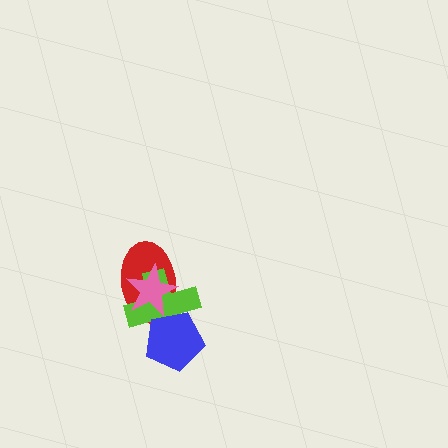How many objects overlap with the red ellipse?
3 objects overlap with the red ellipse.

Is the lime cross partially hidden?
Yes, it is partially covered by another shape.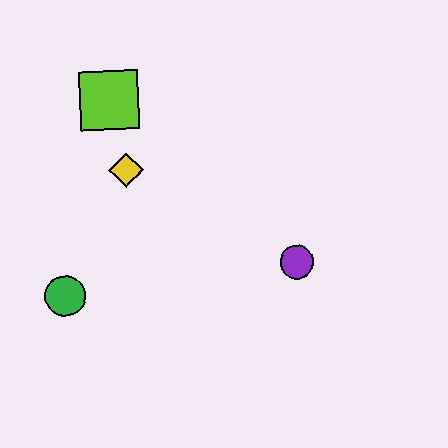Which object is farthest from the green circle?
The purple circle is farthest from the green circle.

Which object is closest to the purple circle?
The yellow diamond is closest to the purple circle.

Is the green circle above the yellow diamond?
No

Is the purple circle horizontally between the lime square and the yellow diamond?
No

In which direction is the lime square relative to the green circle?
The lime square is above the green circle.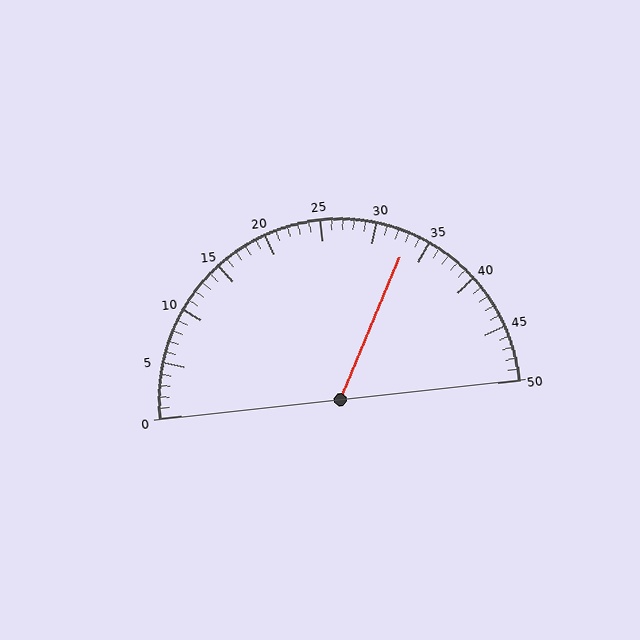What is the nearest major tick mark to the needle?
The nearest major tick mark is 35.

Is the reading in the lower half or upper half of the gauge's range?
The reading is in the upper half of the range (0 to 50).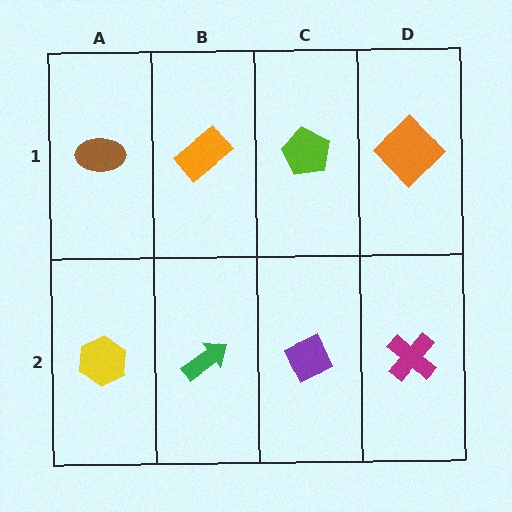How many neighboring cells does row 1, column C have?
3.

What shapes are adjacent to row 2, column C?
A lime pentagon (row 1, column C), a green arrow (row 2, column B), a magenta cross (row 2, column D).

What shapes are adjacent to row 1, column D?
A magenta cross (row 2, column D), a lime pentagon (row 1, column C).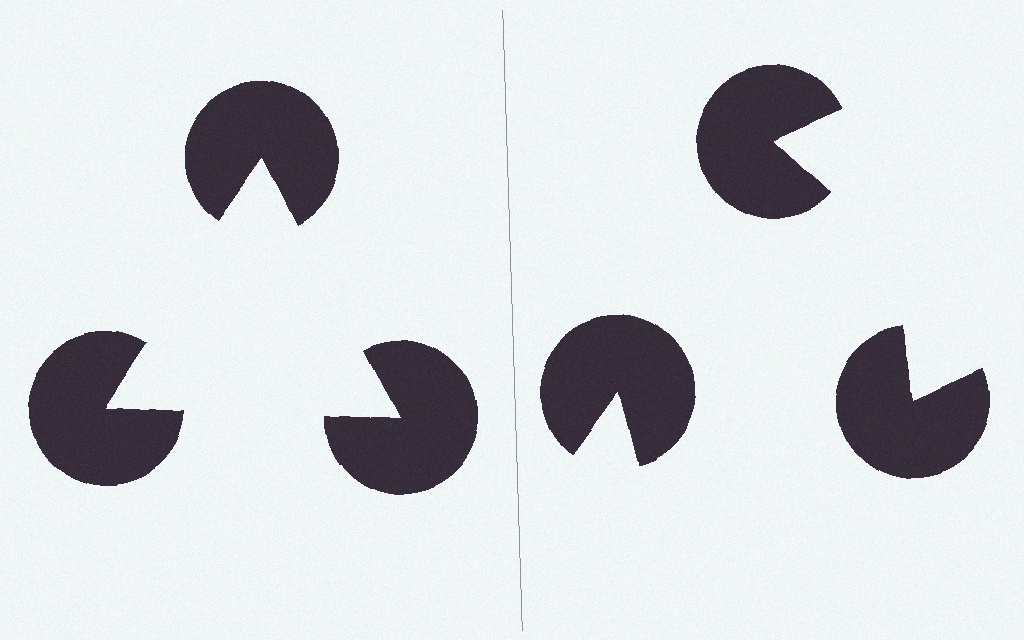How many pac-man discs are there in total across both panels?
6 — 3 on each side.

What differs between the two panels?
The pac-man discs are positioned identically on both sides; only the wedge orientations differ. On the left they align to a triangle; on the right they are misaligned.